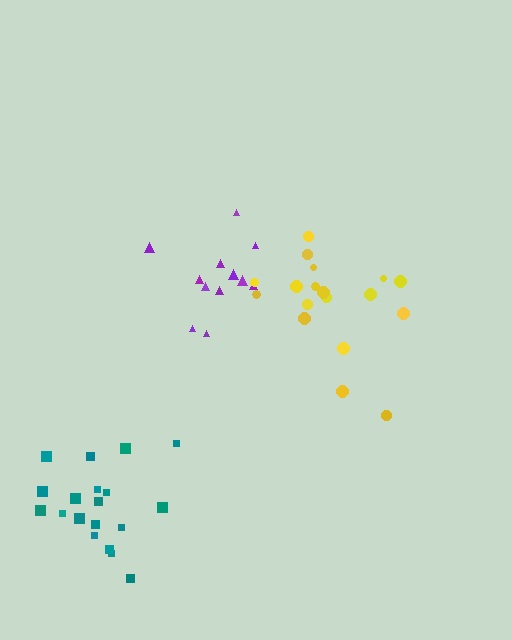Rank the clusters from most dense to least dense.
purple, teal, yellow.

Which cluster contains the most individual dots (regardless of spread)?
Yellow (19).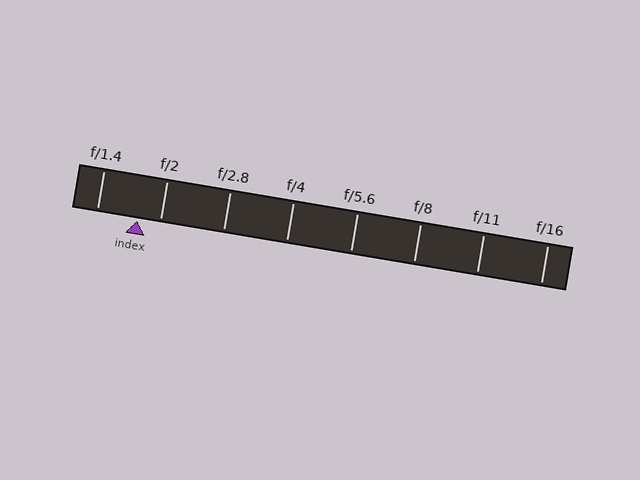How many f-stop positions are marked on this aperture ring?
There are 8 f-stop positions marked.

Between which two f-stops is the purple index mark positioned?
The index mark is between f/1.4 and f/2.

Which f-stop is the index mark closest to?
The index mark is closest to f/2.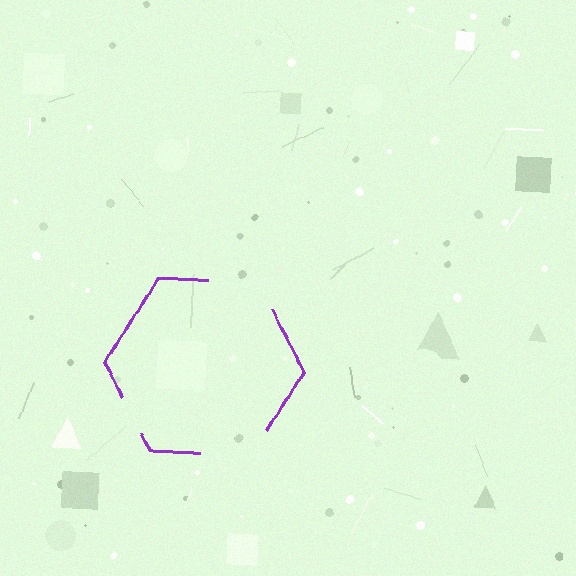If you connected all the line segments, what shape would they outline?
They would outline a hexagon.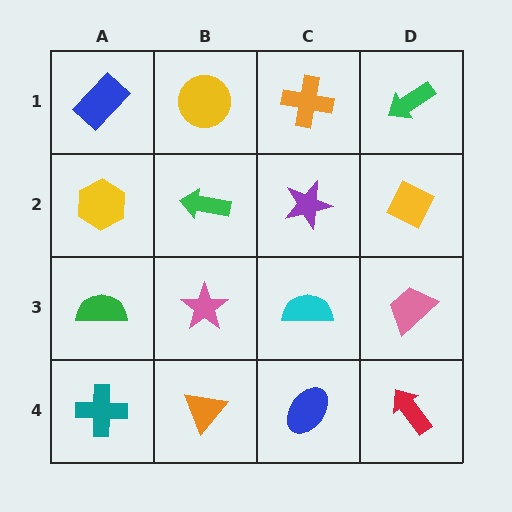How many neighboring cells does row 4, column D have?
2.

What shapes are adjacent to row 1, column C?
A purple star (row 2, column C), a yellow circle (row 1, column B), a green arrow (row 1, column D).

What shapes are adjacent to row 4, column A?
A green semicircle (row 3, column A), an orange triangle (row 4, column B).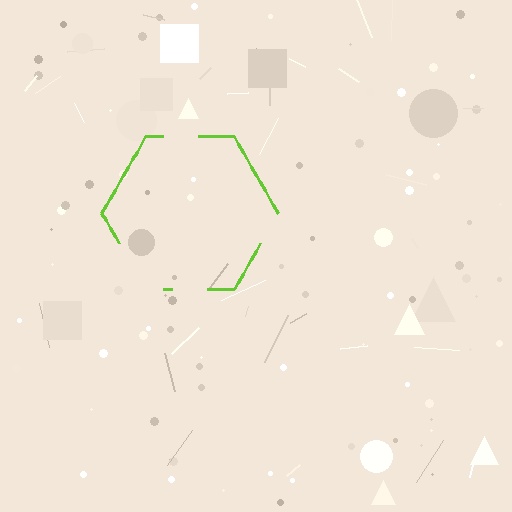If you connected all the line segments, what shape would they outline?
They would outline a hexagon.